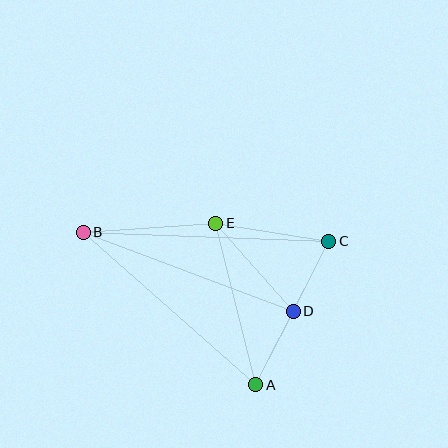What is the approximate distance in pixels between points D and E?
The distance between D and E is approximately 117 pixels.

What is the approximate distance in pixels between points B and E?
The distance between B and E is approximately 133 pixels.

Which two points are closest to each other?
Points C and D are closest to each other.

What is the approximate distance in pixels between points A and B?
The distance between A and B is approximately 231 pixels.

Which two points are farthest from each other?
Points B and C are farthest from each other.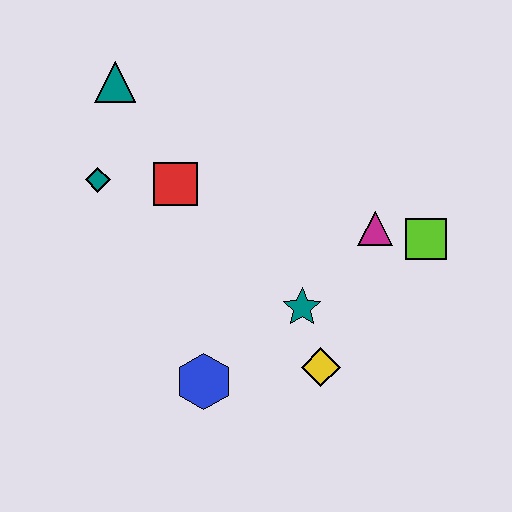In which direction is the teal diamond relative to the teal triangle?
The teal diamond is below the teal triangle.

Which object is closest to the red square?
The teal diamond is closest to the red square.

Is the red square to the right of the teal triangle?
Yes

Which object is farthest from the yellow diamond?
The teal triangle is farthest from the yellow diamond.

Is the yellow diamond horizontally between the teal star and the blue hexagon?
No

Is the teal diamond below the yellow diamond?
No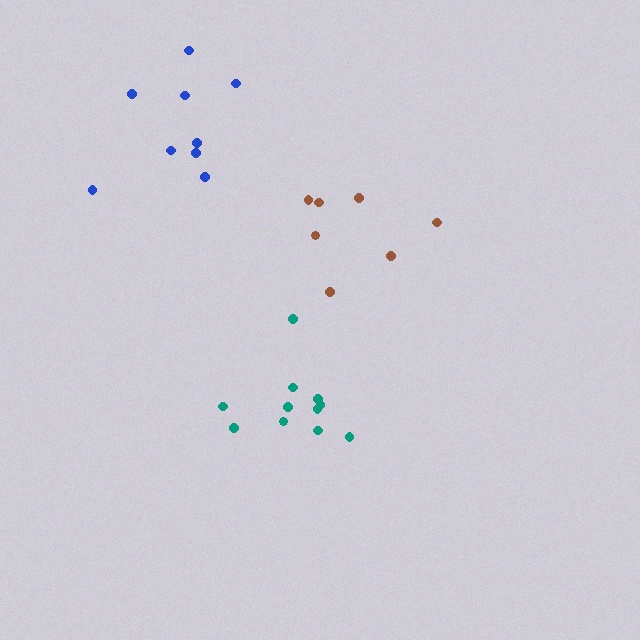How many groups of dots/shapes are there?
There are 3 groups.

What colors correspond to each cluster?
The clusters are colored: teal, brown, blue.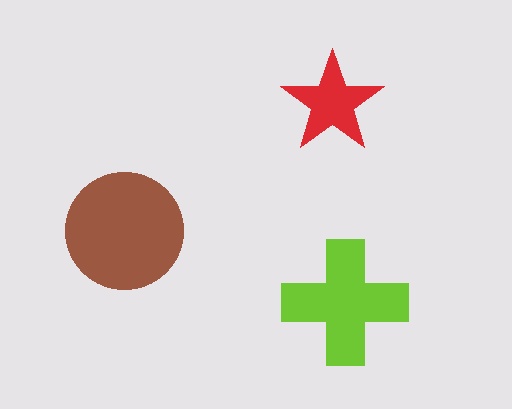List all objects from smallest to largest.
The red star, the lime cross, the brown circle.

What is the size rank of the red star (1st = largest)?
3rd.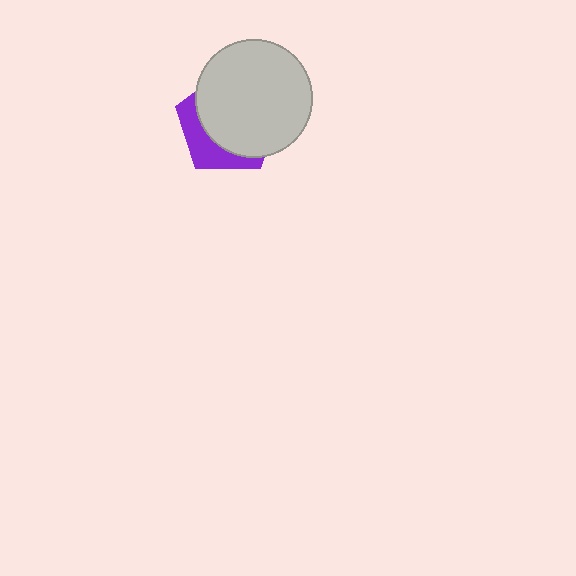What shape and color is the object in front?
The object in front is a light gray circle.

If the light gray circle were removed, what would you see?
You would see the complete purple pentagon.